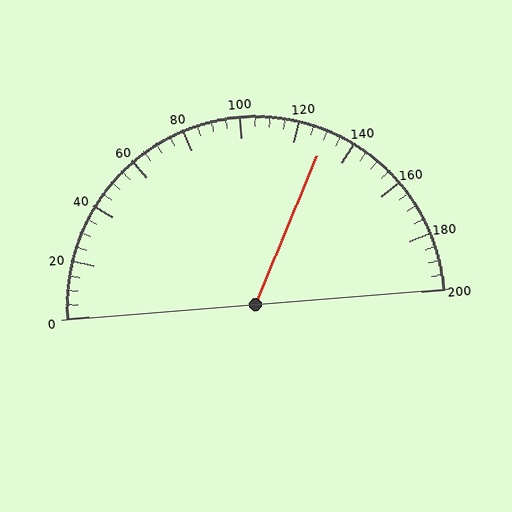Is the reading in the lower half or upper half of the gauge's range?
The reading is in the upper half of the range (0 to 200).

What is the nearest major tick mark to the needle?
The nearest major tick mark is 120.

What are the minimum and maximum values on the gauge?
The gauge ranges from 0 to 200.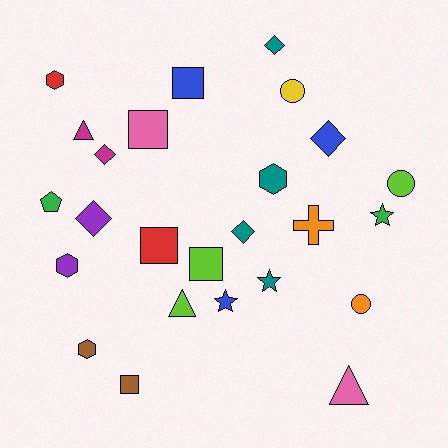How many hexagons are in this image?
There are 4 hexagons.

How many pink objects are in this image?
There are 2 pink objects.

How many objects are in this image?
There are 25 objects.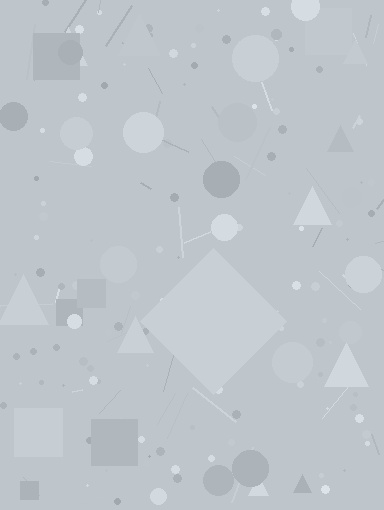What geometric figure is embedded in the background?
A diamond is embedded in the background.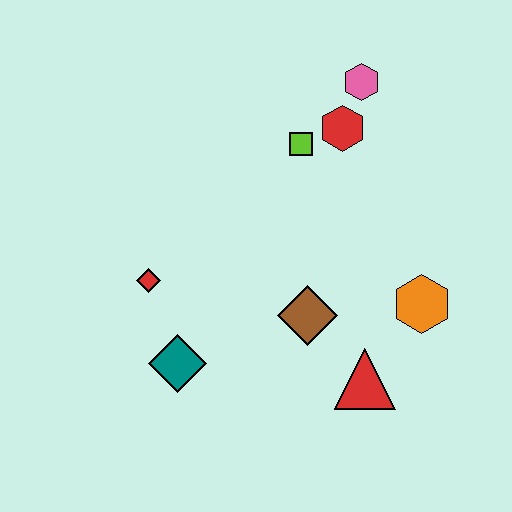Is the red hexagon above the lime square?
Yes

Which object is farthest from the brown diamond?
The pink hexagon is farthest from the brown diamond.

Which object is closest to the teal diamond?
The red diamond is closest to the teal diamond.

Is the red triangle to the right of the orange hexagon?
No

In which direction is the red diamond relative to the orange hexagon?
The red diamond is to the left of the orange hexagon.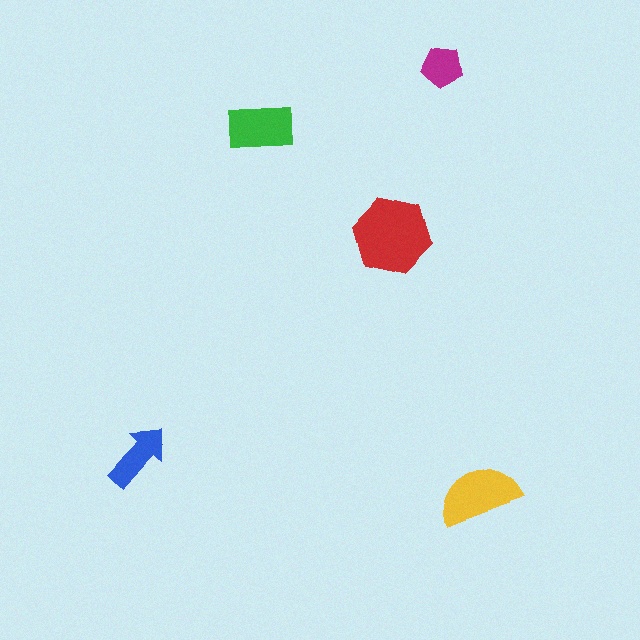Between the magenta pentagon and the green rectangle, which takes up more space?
The green rectangle.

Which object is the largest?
The red hexagon.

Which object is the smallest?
The magenta pentagon.